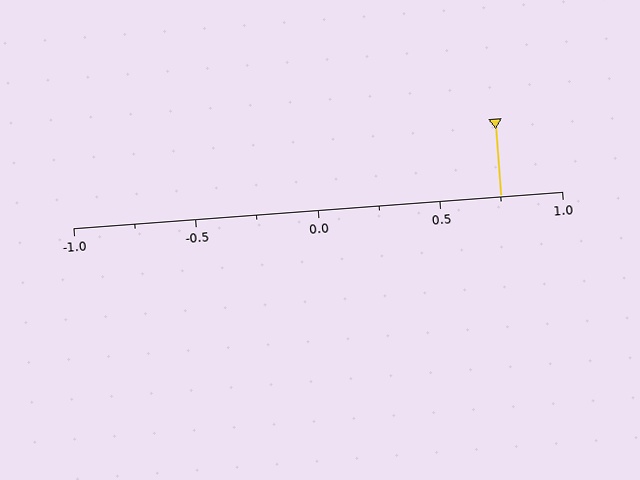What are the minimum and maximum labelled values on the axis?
The axis runs from -1.0 to 1.0.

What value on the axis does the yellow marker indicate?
The marker indicates approximately 0.75.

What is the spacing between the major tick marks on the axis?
The major ticks are spaced 0.5 apart.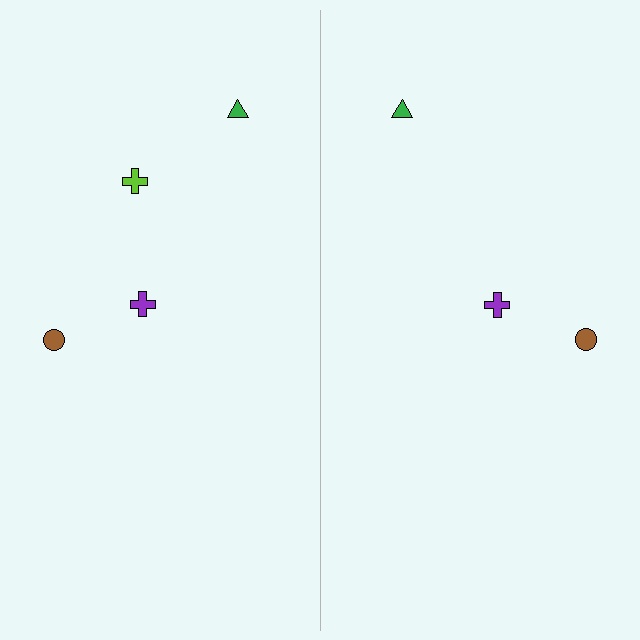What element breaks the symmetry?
A lime cross is missing from the right side.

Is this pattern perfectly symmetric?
No, the pattern is not perfectly symmetric. A lime cross is missing from the right side.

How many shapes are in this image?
There are 7 shapes in this image.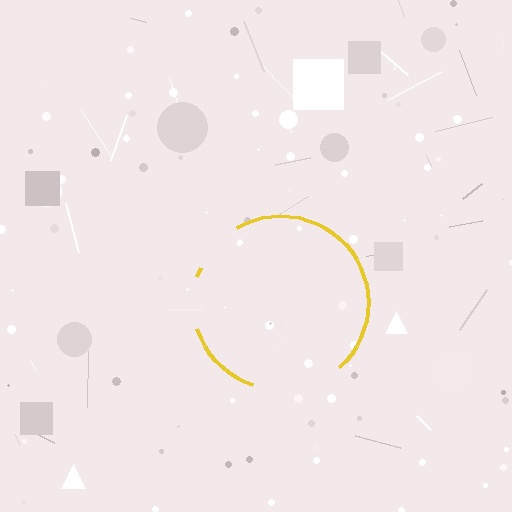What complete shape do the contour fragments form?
The contour fragments form a circle.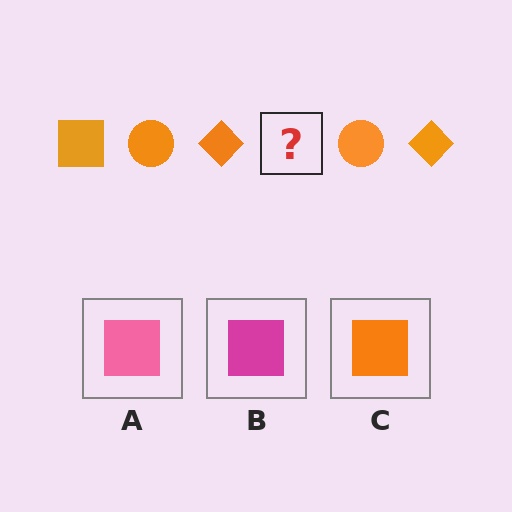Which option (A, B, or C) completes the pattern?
C.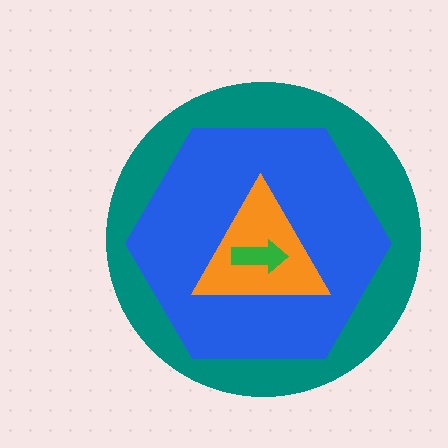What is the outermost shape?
The teal circle.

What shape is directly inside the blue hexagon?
The orange triangle.